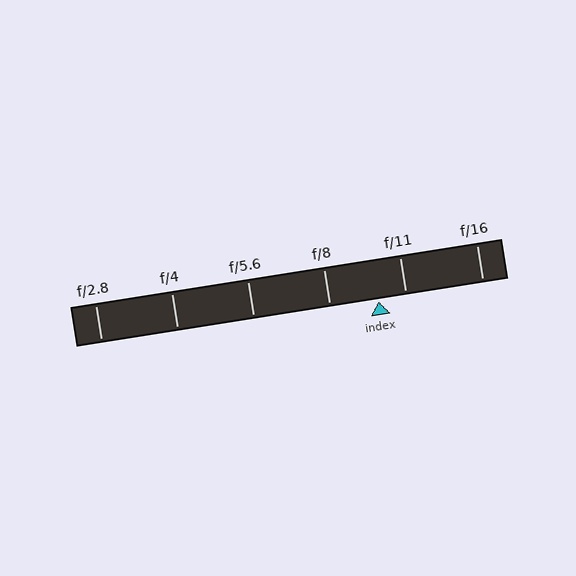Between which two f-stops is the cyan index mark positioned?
The index mark is between f/8 and f/11.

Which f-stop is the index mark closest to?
The index mark is closest to f/11.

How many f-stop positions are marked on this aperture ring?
There are 6 f-stop positions marked.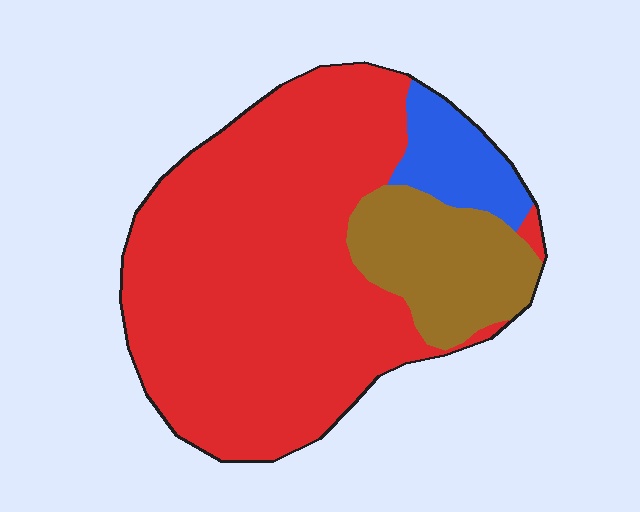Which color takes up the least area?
Blue, at roughly 10%.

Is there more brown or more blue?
Brown.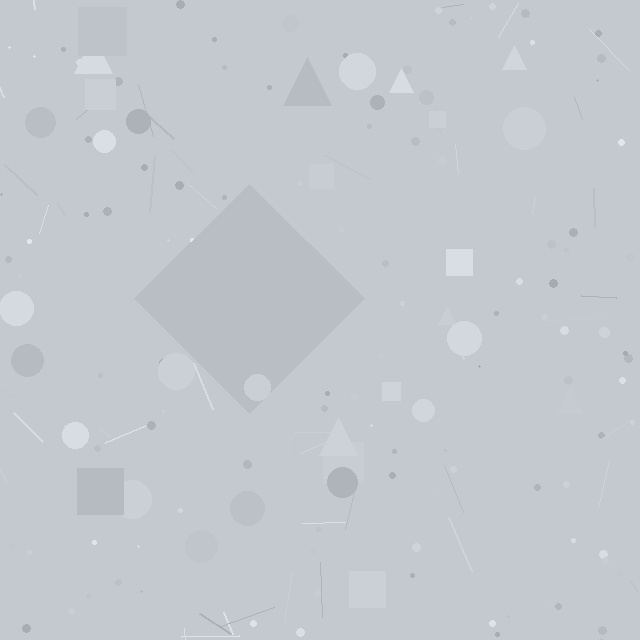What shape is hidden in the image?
A diamond is hidden in the image.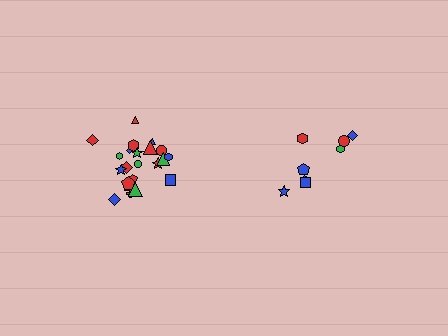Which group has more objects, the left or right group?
The left group.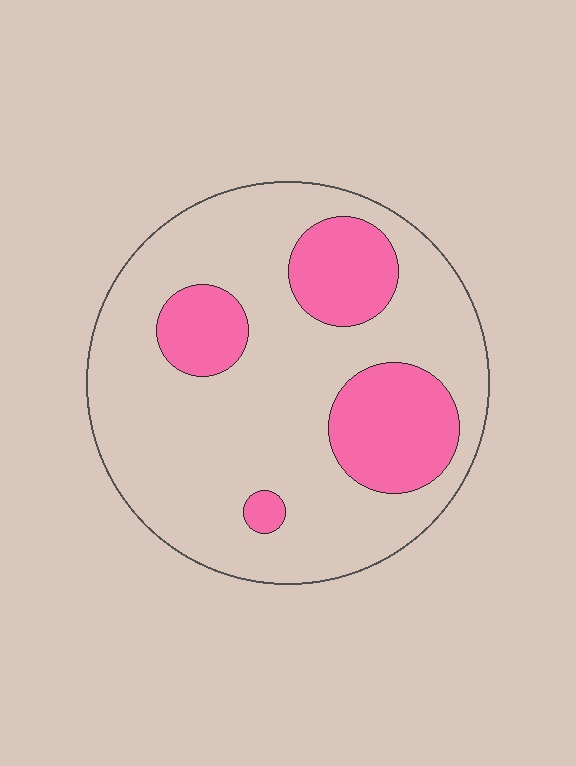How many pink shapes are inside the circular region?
4.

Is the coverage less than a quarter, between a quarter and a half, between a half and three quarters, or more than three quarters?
Less than a quarter.